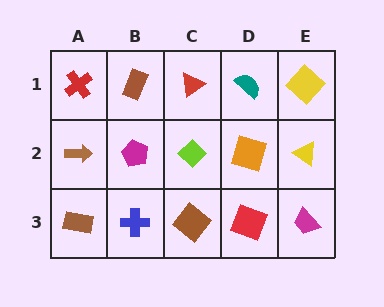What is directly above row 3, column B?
A magenta pentagon.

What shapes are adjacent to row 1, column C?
A lime diamond (row 2, column C), a brown rectangle (row 1, column B), a teal semicircle (row 1, column D).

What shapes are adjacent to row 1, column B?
A magenta pentagon (row 2, column B), a red cross (row 1, column A), a red triangle (row 1, column C).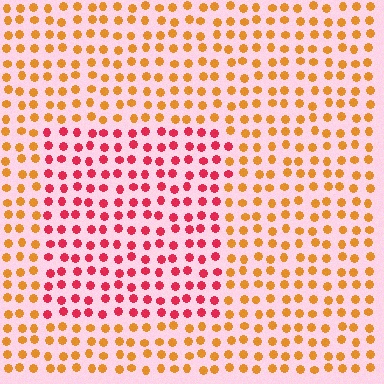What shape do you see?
I see a rectangle.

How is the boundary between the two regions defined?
The boundary is defined purely by a slight shift in hue (about 46 degrees). Spacing, size, and orientation are identical on both sides.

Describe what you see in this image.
The image is filled with small orange elements in a uniform arrangement. A rectangle-shaped region is visible where the elements are tinted to a slightly different hue, forming a subtle color boundary.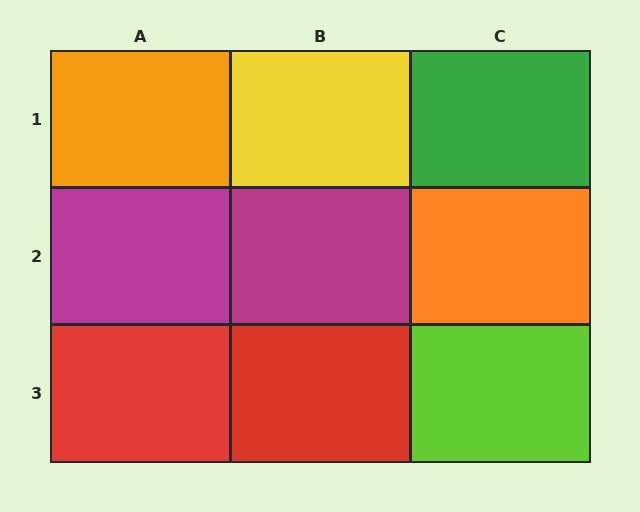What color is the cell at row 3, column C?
Lime.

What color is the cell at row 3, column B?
Red.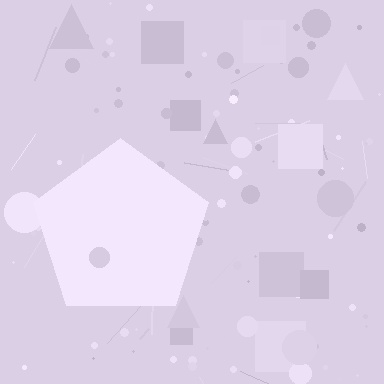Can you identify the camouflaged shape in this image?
The camouflaged shape is a pentagon.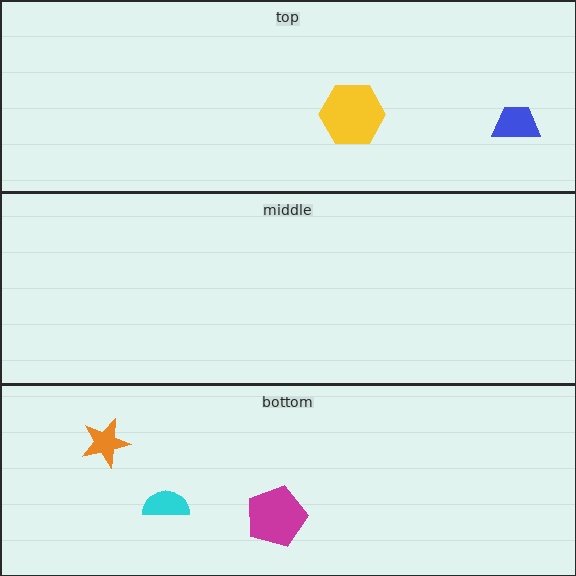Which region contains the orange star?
The bottom region.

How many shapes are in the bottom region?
3.